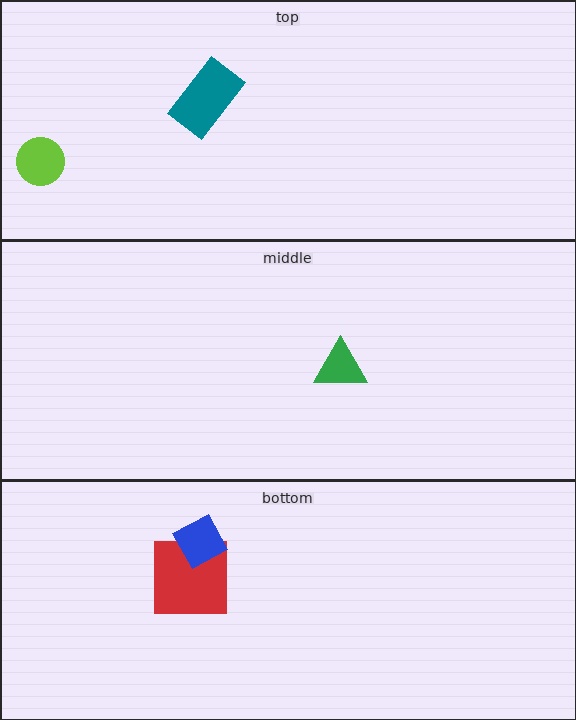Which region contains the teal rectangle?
The top region.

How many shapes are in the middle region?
1.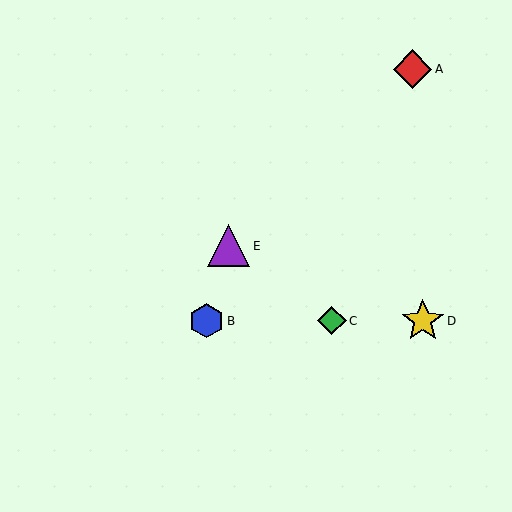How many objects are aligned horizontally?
3 objects (B, C, D) are aligned horizontally.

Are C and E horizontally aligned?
No, C is at y≈321 and E is at y≈246.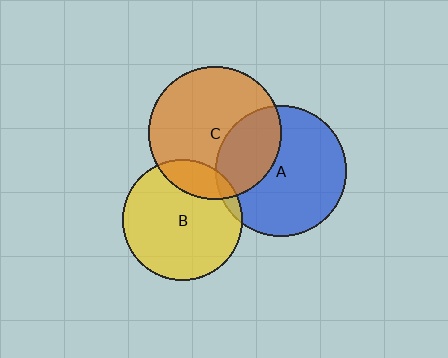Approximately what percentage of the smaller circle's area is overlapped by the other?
Approximately 30%.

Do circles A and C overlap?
Yes.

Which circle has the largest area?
Circle C (orange).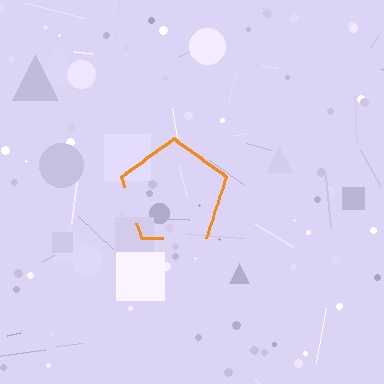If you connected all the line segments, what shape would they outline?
They would outline a pentagon.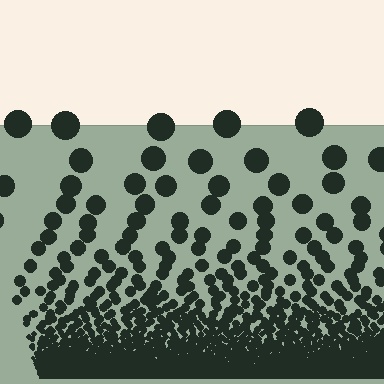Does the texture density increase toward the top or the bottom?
Density increases toward the bottom.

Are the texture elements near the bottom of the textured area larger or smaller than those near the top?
Smaller. The gradient is inverted — elements near the bottom are smaller and denser.